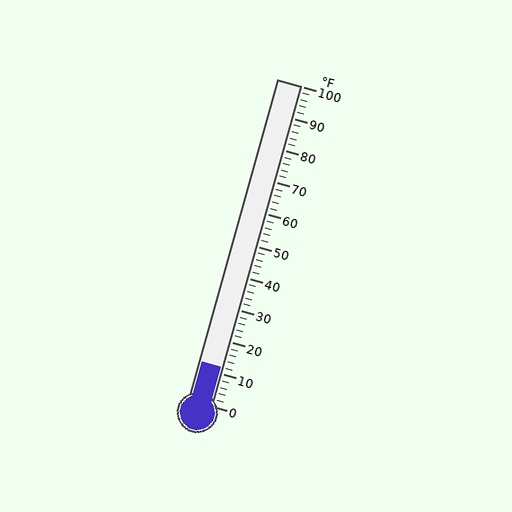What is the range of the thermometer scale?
The thermometer scale ranges from 0°F to 100°F.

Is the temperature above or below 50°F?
The temperature is below 50°F.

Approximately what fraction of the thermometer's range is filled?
The thermometer is filled to approximately 10% of its range.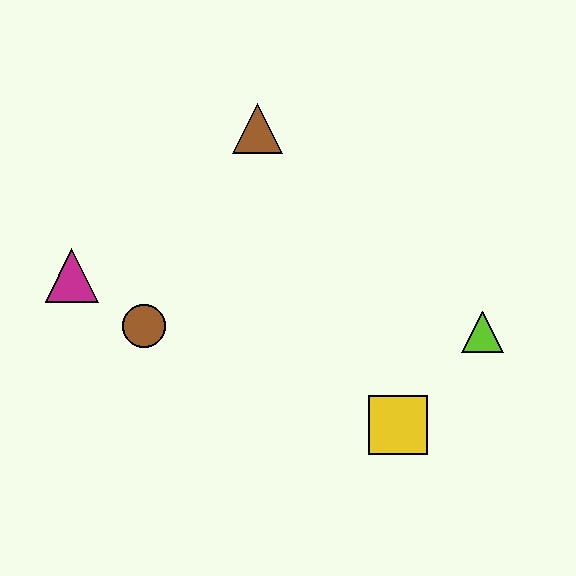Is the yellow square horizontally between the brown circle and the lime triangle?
Yes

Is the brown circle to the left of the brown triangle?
Yes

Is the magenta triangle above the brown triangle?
No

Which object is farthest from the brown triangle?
The yellow square is farthest from the brown triangle.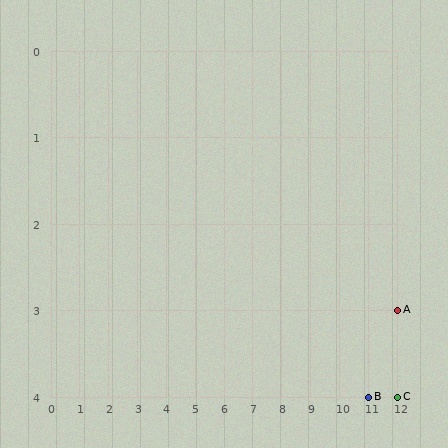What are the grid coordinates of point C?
Point C is at grid coordinates (12, 4).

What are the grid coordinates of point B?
Point B is at grid coordinates (11, 4).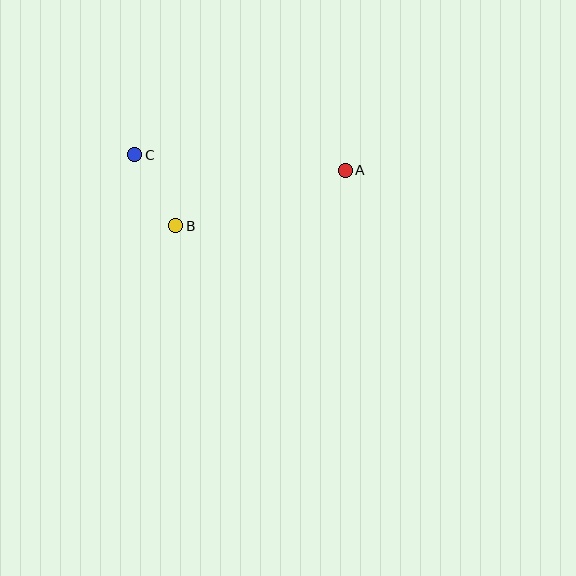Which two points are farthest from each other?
Points A and C are farthest from each other.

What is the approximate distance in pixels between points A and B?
The distance between A and B is approximately 179 pixels.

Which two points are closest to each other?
Points B and C are closest to each other.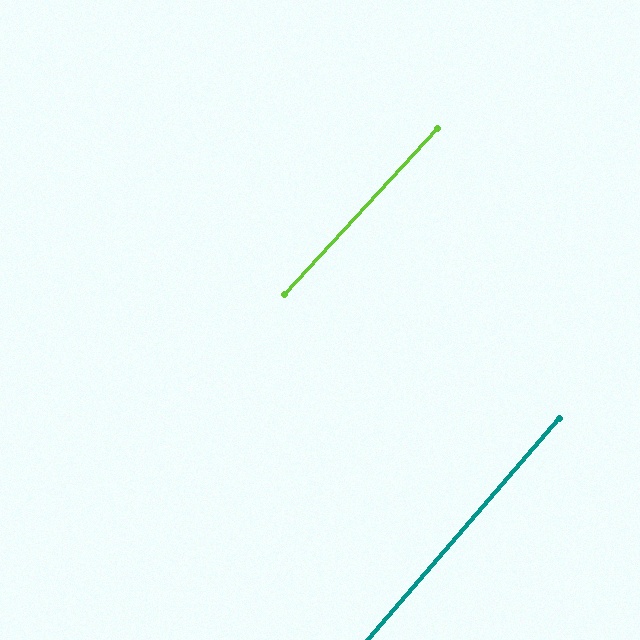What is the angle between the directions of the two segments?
Approximately 2 degrees.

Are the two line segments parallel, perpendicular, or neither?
Parallel — their directions differ by only 1.9°.